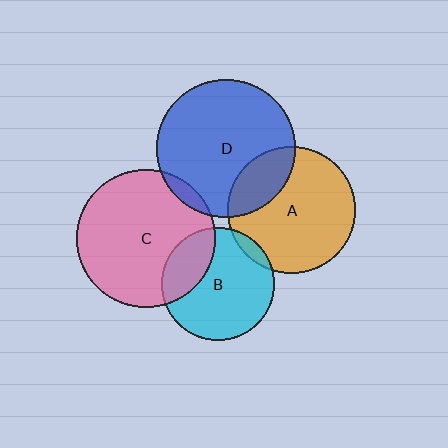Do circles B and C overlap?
Yes.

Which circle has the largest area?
Circle C (pink).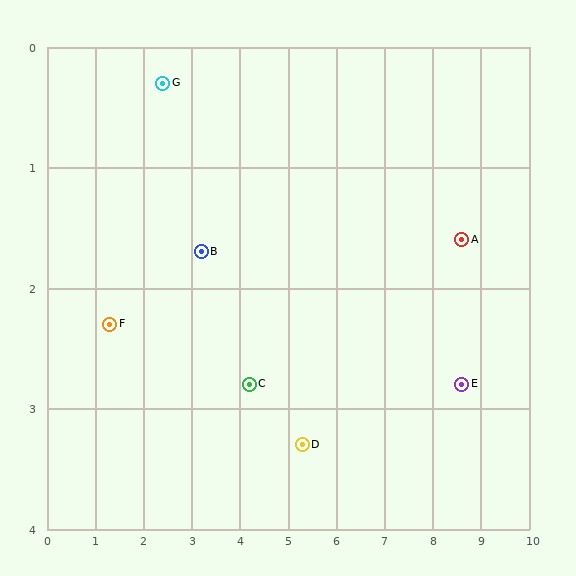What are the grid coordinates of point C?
Point C is at approximately (4.2, 2.8).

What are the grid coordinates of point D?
Point D is at approximately (5.3, 3.3).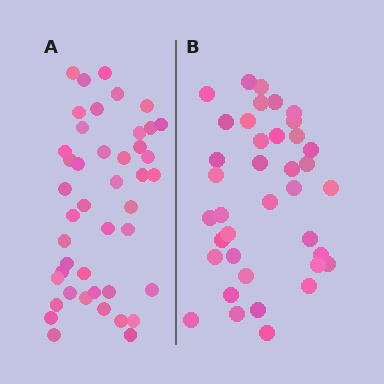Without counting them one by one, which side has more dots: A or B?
Region A (the left region) has more dots.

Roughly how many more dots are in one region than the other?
Region A has about 6 more dots than region B.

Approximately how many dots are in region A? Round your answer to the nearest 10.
About 40 dots. (The exact count is 44, which rounds to 40.)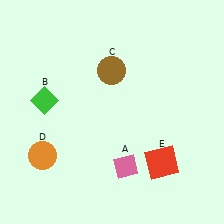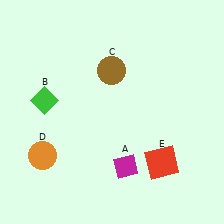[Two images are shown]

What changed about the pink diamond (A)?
In Image 1, A is pink. In Image 2, it changed to magenta.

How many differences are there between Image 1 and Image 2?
There is 1 difference between the two images.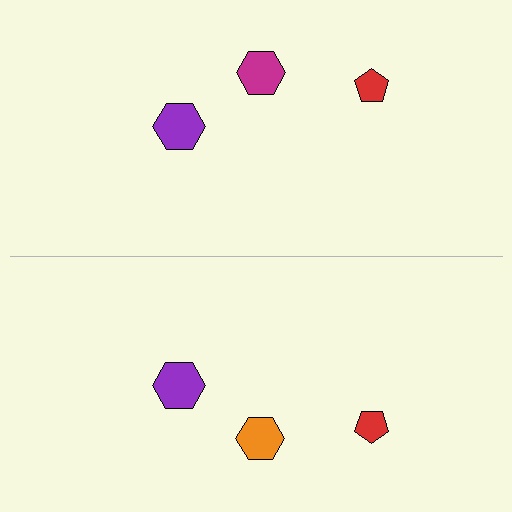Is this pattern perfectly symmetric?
No, the pattern is not perfectly symmetric. The orange hexagon on the bottom side breaks the symmetry — its mirror counterpart is magenta.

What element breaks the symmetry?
The orange hexagon on the bottom side breaks the symmetry — its mirror counterpart is magenta.